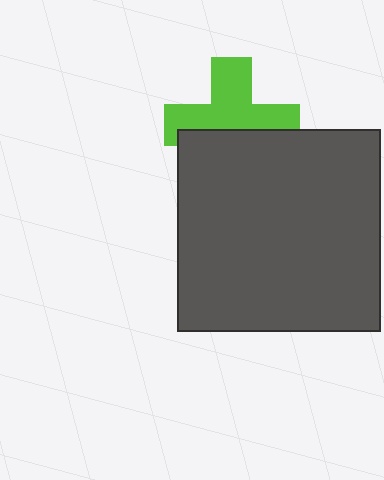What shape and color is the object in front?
The object in front is a dark gray square.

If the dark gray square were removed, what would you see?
You would see the complete lime cross.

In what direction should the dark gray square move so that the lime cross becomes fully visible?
The dark gray square should move down. That is the shortest direction to clear the overlap and leave the lime cross fully visible.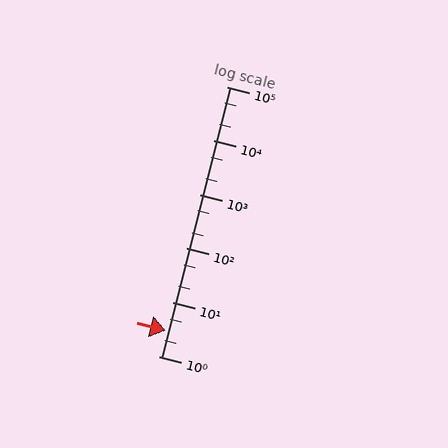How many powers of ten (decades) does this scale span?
The scale spans 5 decades, from 1 to 100000.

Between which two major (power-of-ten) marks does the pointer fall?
The pointer is between 1 and 10.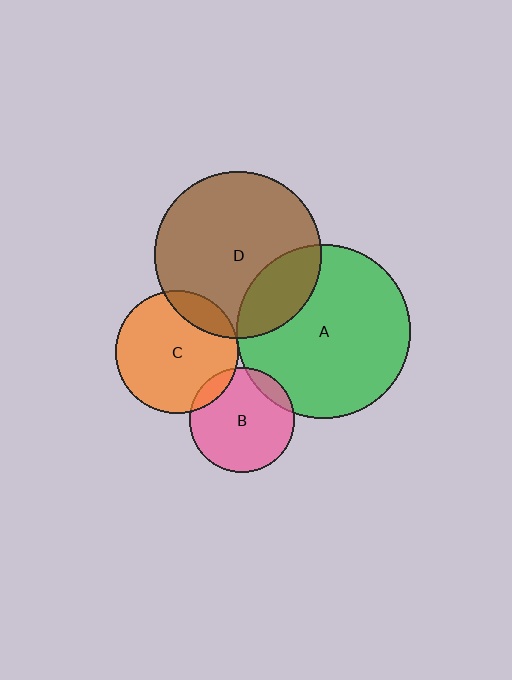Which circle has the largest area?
Circle A (green).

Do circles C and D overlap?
Yes.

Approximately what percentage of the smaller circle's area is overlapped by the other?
Approximately 15%.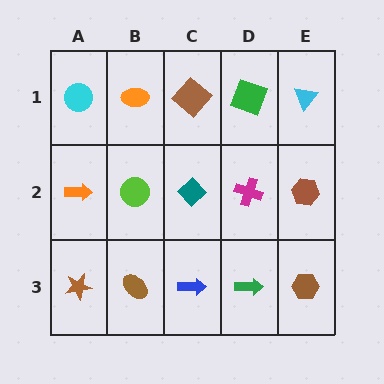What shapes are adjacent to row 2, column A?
A cyan circle (row 1, column A), a brown star (row 3, column A), a lime circle (row 2, column B).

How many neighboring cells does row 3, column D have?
3.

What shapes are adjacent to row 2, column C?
A brown diamond (row 1, column C), a blue arrow (row 3, column C), a lime circle (row 2, column B), a magenta cross (row 2, column D).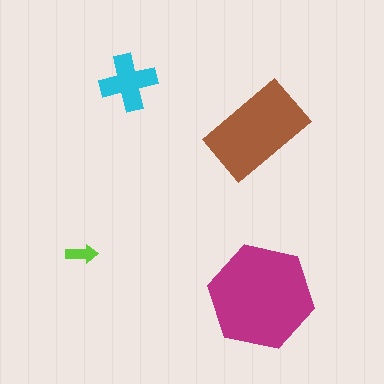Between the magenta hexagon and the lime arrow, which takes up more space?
The magenta hexagon.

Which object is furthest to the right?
The magenta hexagon is rightmost.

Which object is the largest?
The magenta hexagon.